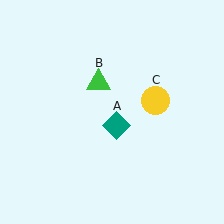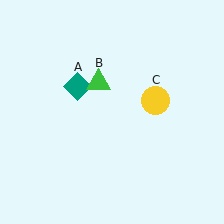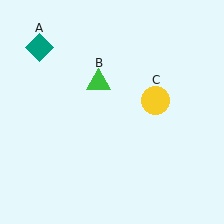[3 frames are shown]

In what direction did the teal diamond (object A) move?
The teal diamond (object A) moved up and to the left.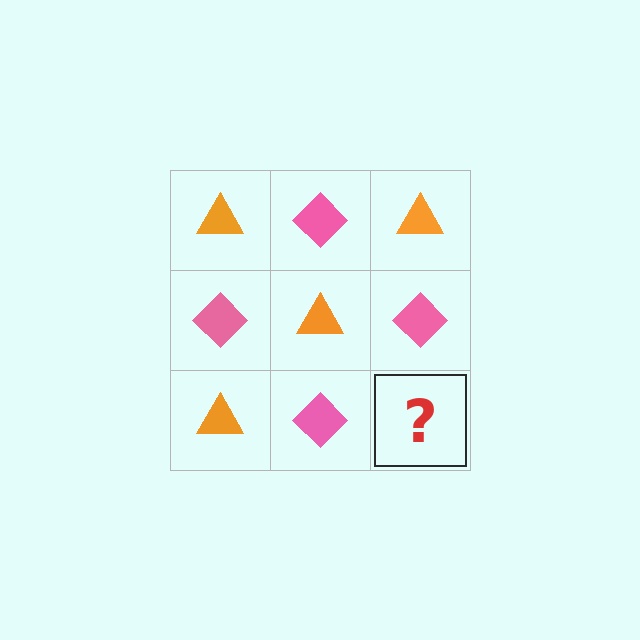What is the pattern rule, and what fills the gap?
The rule is that it alternates orange triangle and pink diamond in a checkerboard pattern. The gap should be filled with an orange triangle.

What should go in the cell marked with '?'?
The missing cell should contain an orange triangle.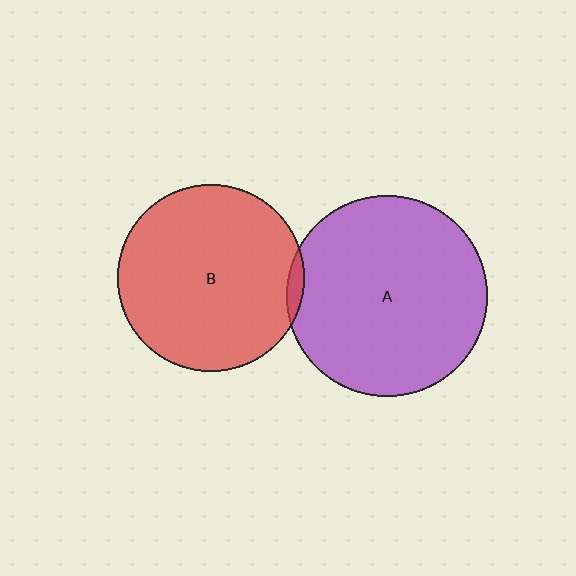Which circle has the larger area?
Circle A (purple).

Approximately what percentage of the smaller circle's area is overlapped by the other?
Approximately 5%.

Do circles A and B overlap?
Yes.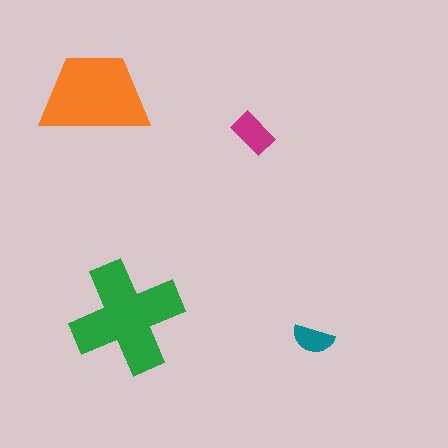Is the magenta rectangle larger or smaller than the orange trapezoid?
Smaller.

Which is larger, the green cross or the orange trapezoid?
The green cross.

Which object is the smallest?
The teal semicircle.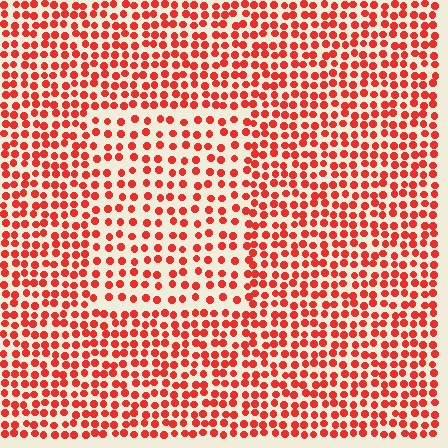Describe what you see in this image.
The image contains small red elements arranged at two different densities. A rectangle-shaped region is visible where the elements are less densely packed than the surrounding area.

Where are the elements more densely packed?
The elements are more densely packed outside the rectangle boundary.